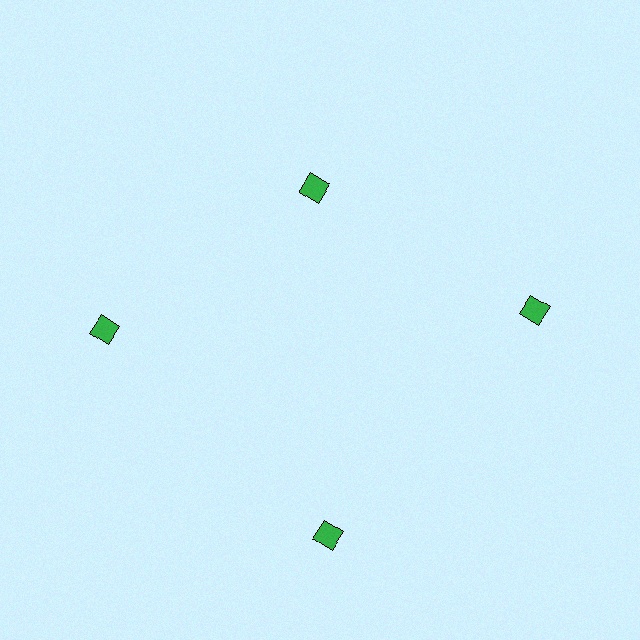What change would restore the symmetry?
The symmetry would be restored by moving it outward, back onto the ring so that all 4 diamonds sit at equal angles and equal distance from the center.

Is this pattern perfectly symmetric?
No. The 4 green diamonds are arranged in a ring, but one element near the 12 o'clock position is pulled inward toward the center, breaking the 4-fold rotational symmetry.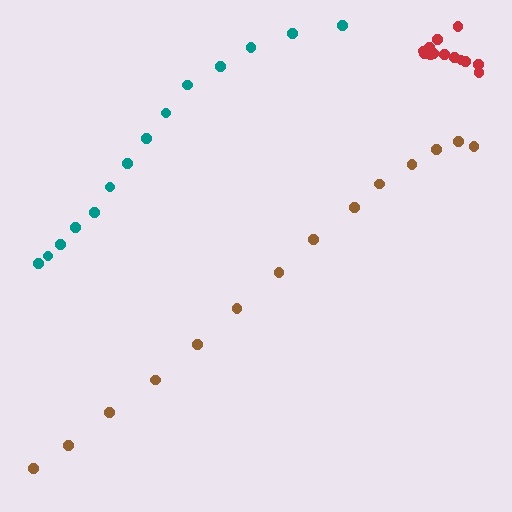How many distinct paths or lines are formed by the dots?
There are 3 distinct paths.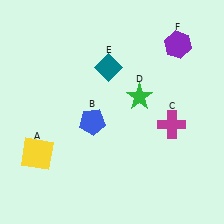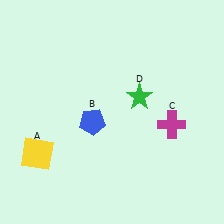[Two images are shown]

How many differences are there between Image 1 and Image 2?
There are 2 differences between the two images.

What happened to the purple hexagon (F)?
The purple hexagon (F) was removed in Image 2. It was in the top-right area of Image 1.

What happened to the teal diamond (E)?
The teal diamond (E) was removed in Image 2. It was in the top-left area of Image 1.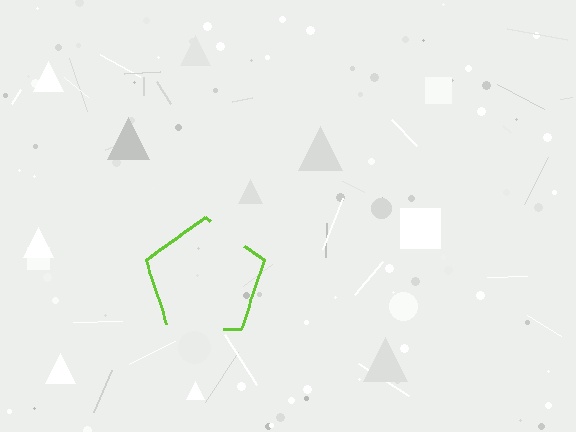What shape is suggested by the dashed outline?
The dashed outline suggests a pentagon.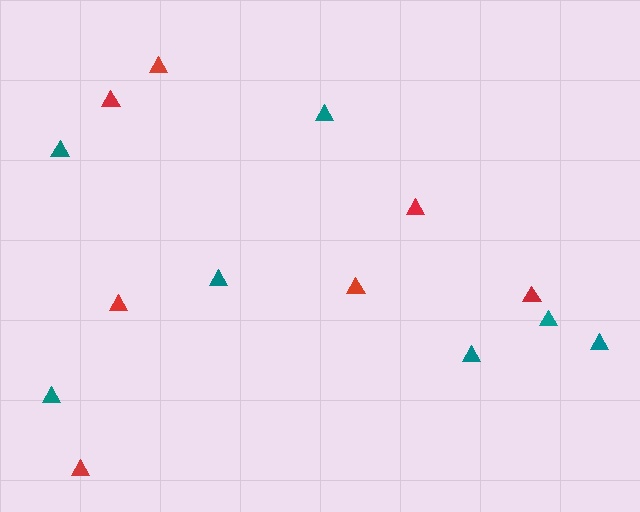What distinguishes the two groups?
There are 2 groups: one group of red triangles (7) and one group of teal triangles (7).